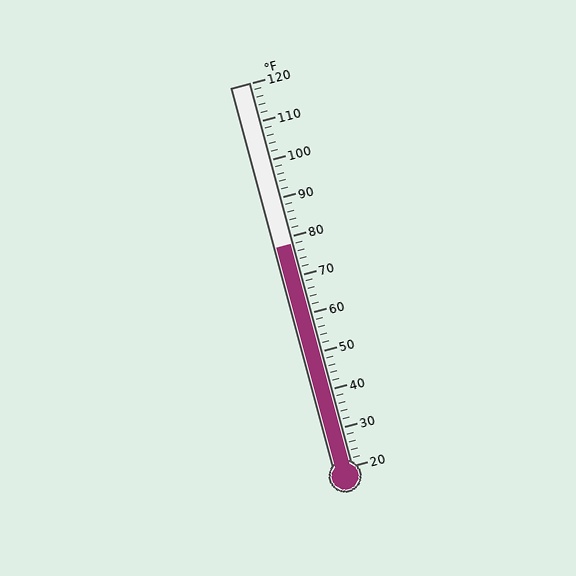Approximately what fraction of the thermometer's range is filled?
The thermometer is filled to approximately 60% of its range.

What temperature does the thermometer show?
The thermometer shows approximately 78°F.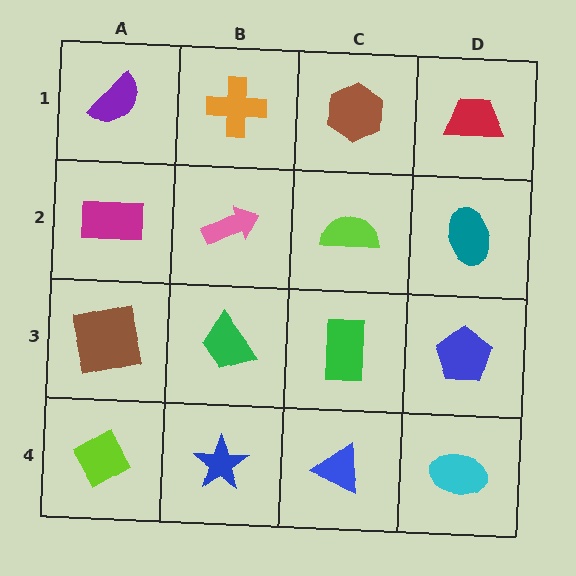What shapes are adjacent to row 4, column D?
A blue pentagon (row 3, column D), a blue triangle (row 4, column C).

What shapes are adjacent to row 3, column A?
A magenta rectangle (row 2, column A), a lime diamond (row 4, column A), a green trapezoid (row 3, column B).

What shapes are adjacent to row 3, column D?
A teal ellipse (row 2, column D), a cyan ellipse (row 4, column D), a green rectangle (row 3, column C).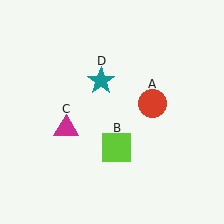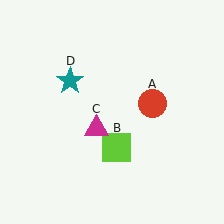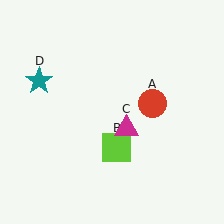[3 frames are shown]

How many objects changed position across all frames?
2 objects changed position: magenta triangle (object C), teal star (object D).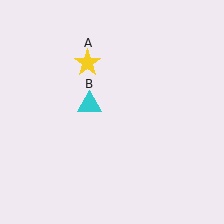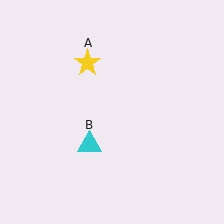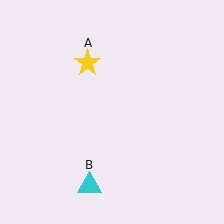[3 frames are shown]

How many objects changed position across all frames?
1 object changed position: cyan triangle (object B).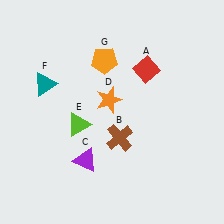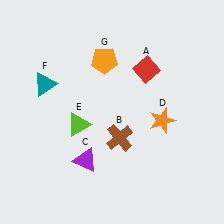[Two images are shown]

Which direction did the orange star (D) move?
The orange star (D) moved right.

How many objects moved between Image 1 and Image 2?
1 object moved between the two images.